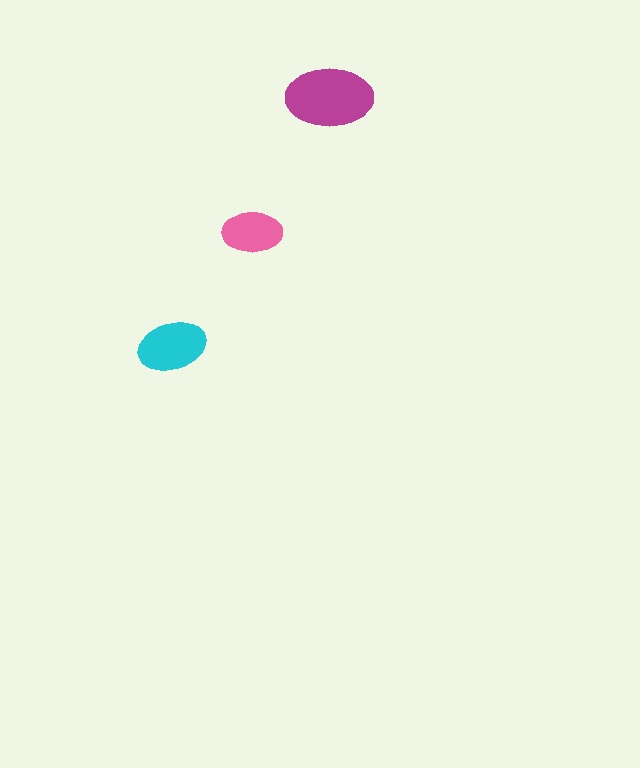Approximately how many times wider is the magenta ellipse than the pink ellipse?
About 1.5 times wider.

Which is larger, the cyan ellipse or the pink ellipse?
The cyan one.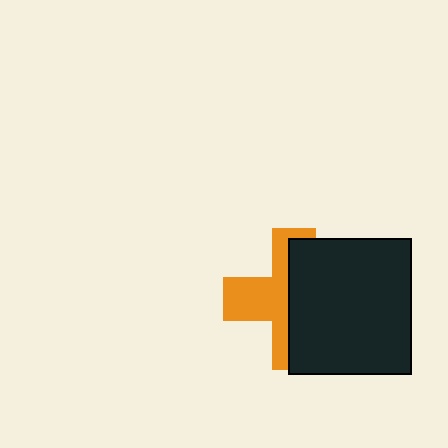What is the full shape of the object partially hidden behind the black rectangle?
The partially hidden object is an orange cross.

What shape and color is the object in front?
The object in front is a black rectangle.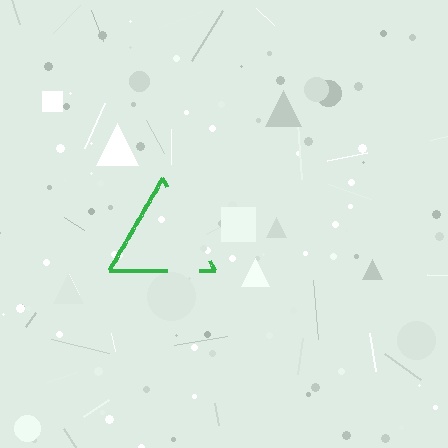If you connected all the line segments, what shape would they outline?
They would outline a triangle.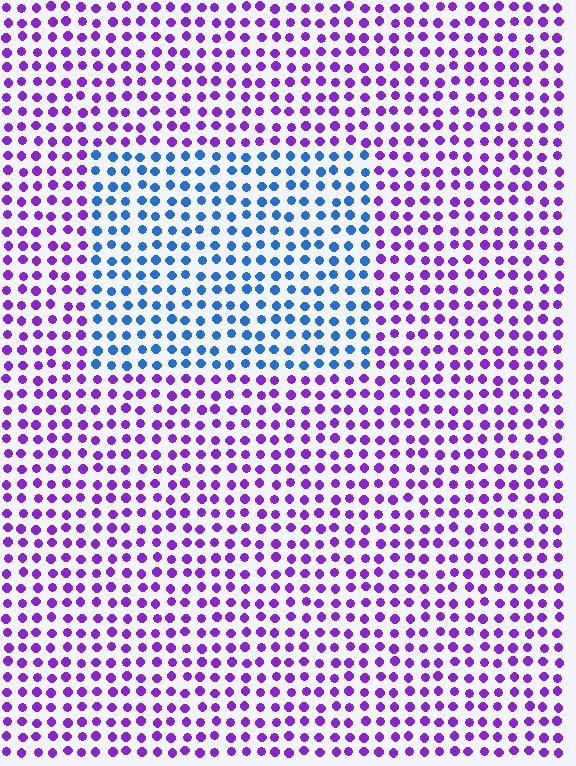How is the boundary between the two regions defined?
The boundary is defined purely by a slight shift in hue (about 62 degrees). Spacing, size, and orientation are identical on both sides.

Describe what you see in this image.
The image is filled with small purple elements in a uniform arrangement. A rectangle-shaped region is visible where the elements are tinted to a slightly different hue, forming a subtle color boundary.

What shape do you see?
I see a rectangle.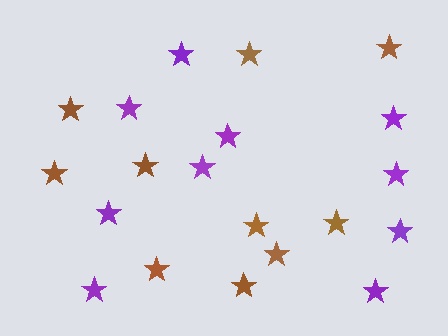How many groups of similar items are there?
There are 2 groups: one group of brown stars (10) and one group of purple stars (10).